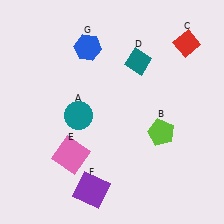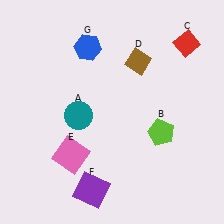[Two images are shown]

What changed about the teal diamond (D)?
In Image 1, D is teal. In Image 2, it changed to brown.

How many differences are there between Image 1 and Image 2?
There is 1 difference between the two images.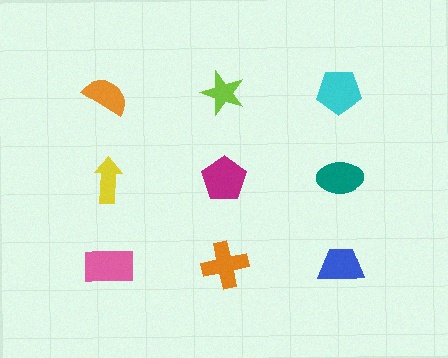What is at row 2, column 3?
A teal ellipse.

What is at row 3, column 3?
A blue trapezoid.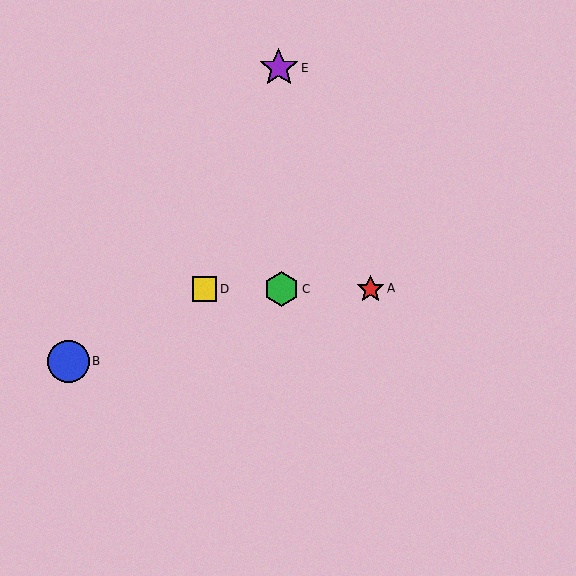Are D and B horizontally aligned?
No, D is at y≈290 and B is at y≈361.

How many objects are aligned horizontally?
3 objects (A, C, D) are aligned horizontally.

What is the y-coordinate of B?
Object B is at y≈361.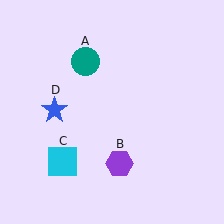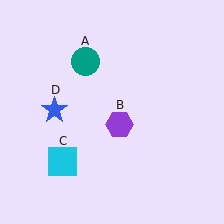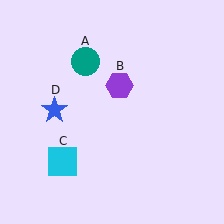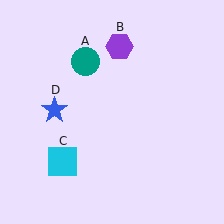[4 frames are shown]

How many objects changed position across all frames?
1 object changed position: purple hexagon (object B).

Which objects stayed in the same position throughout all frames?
Teal circle (object A) and cyan square (object C) and blue star (object D) remained stationary.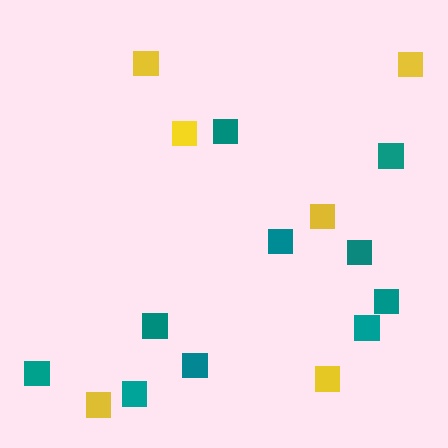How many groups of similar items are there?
There are 2 groups: one group of yellow squares (6) and one group of teal squares (10).